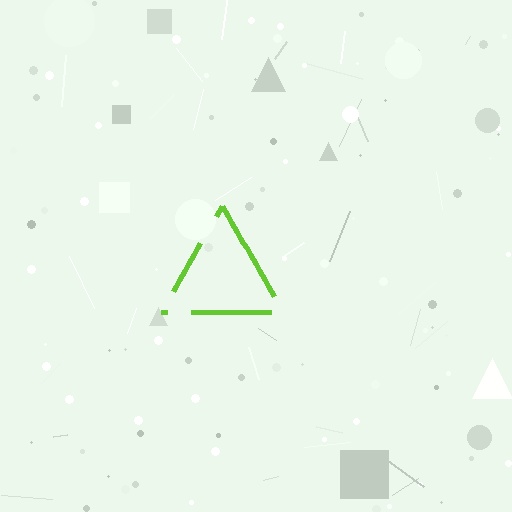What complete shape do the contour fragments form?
The contour fragments form a triangle.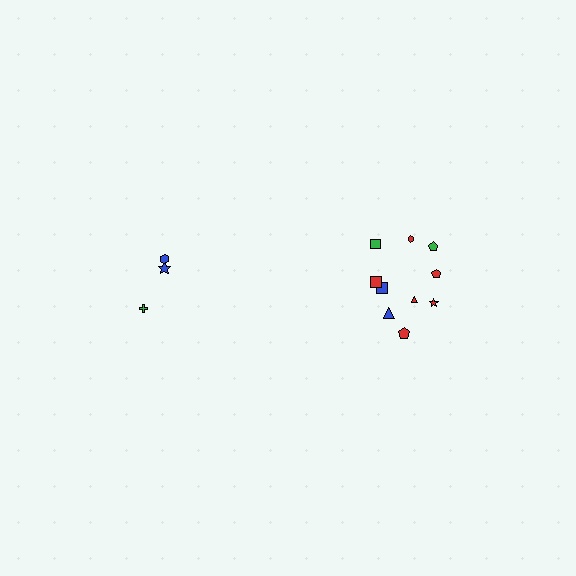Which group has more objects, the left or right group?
The right group.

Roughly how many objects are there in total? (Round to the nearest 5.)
Roughly 15 objects in total.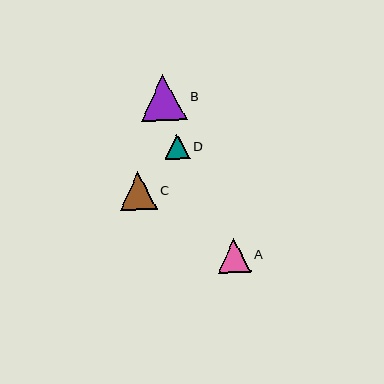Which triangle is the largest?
Triangle B is the largest with a size of approximately 46 pixels.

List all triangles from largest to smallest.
From largest to smallest: B, C, A, D.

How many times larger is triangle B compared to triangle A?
Triangle B is approximately 1.4 times the size of triangle A.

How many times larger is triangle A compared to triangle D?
Triangle A is approximately 1.3 times the size of triangle D.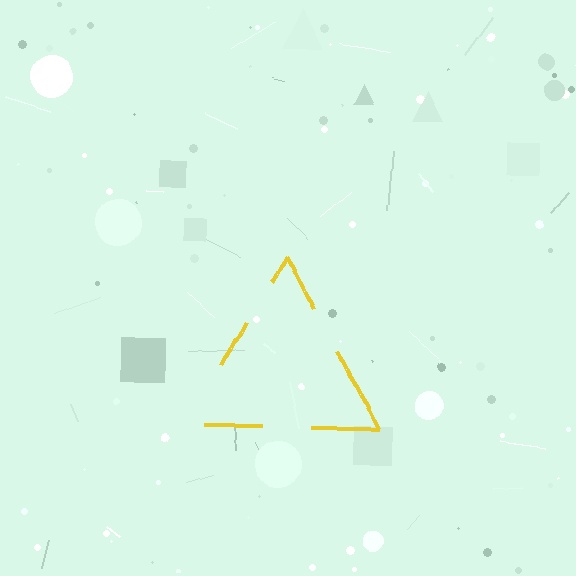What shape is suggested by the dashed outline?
The dashed outline suggests a triangle.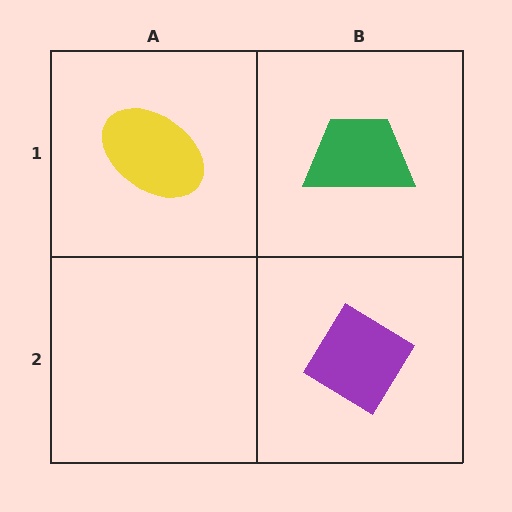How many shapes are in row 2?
1 shape.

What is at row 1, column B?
A green trapezoid.